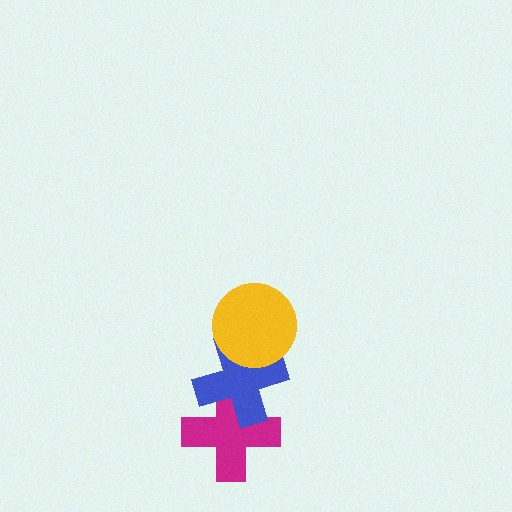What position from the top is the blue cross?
The blue cross is 2nd from the top.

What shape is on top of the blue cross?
The yellow circle is on top of the blue cross.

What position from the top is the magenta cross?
The magenta cross is 3rd from the top.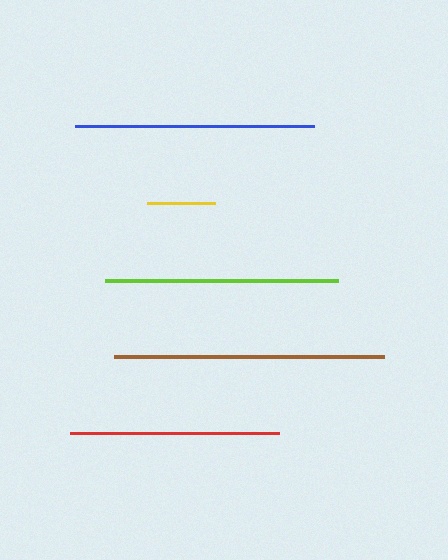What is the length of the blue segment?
The blue segment is approximately 239 pixels long.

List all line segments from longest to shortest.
From longest to shortest: brown, blue, lime, red, yellow.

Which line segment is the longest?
The brown line is the longest at approximately 270 pixels.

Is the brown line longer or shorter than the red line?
The brown line is longer than the red line.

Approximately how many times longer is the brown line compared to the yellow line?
The brown line is approximately 3.9 times the length of the yellow line.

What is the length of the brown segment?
The brown segment is approximately 270 pixels long.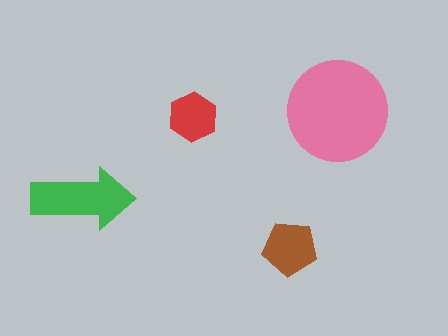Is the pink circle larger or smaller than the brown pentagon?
Larger.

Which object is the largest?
The pink circle.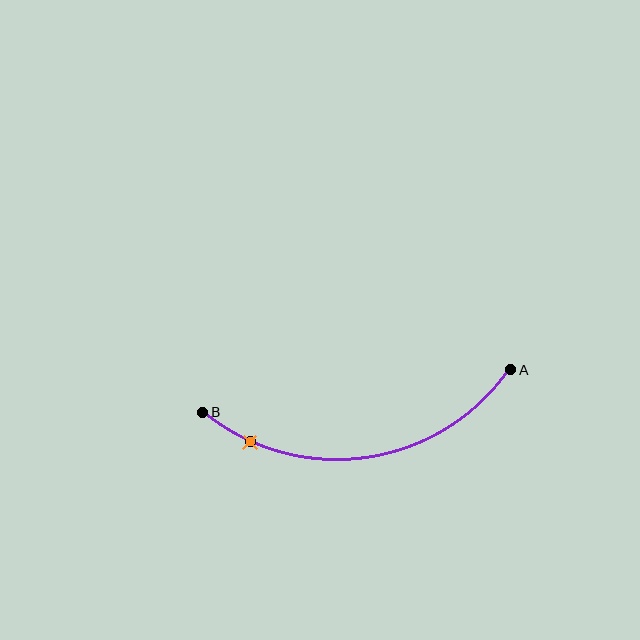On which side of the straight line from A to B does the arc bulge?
The arc bulges below the straight line connecting A and B.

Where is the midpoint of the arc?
The arc midpoint is the point on the curve farthest from the straight line joining A and B. It sits below that line.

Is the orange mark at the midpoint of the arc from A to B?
No. The orange mark lies on the arc but is closer to endpoint B. The arc midpoint would be at the point on the curve equidistant along the arc from both A and B.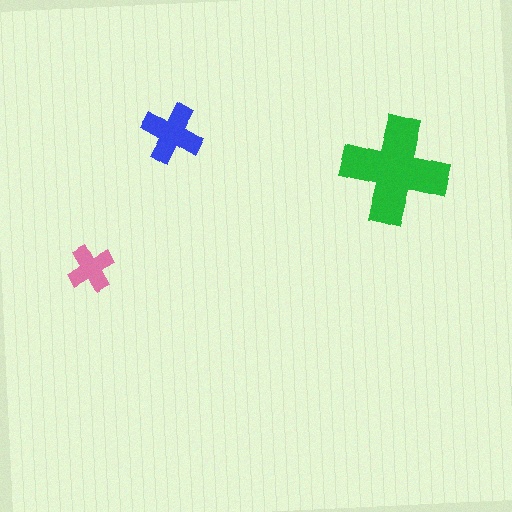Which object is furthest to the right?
The green cross is rightmost.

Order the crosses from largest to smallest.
the green one, the blue one, the pink one.